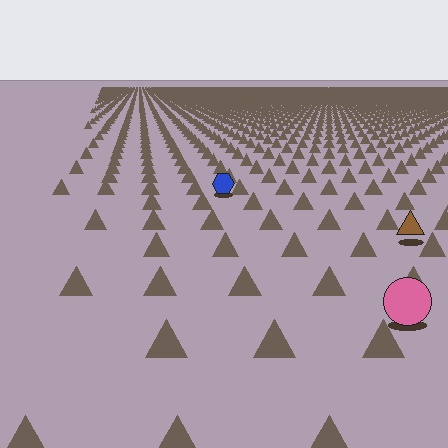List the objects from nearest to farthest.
From nearest to farthest: the pink circle, the brown triangle, the blue hexagon.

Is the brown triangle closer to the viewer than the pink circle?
No. The pink circle is closer — you can tell from the texture gradient: the ground texture is coarser near it.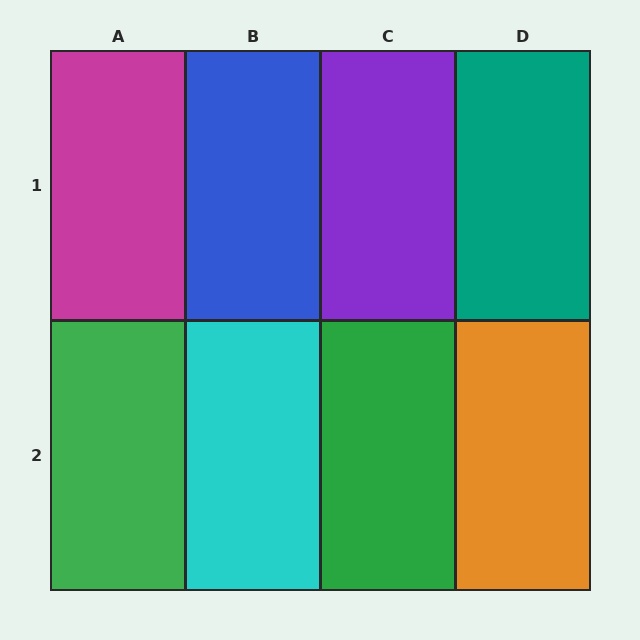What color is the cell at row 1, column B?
Blue.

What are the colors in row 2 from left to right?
Green, cyan, green, orange.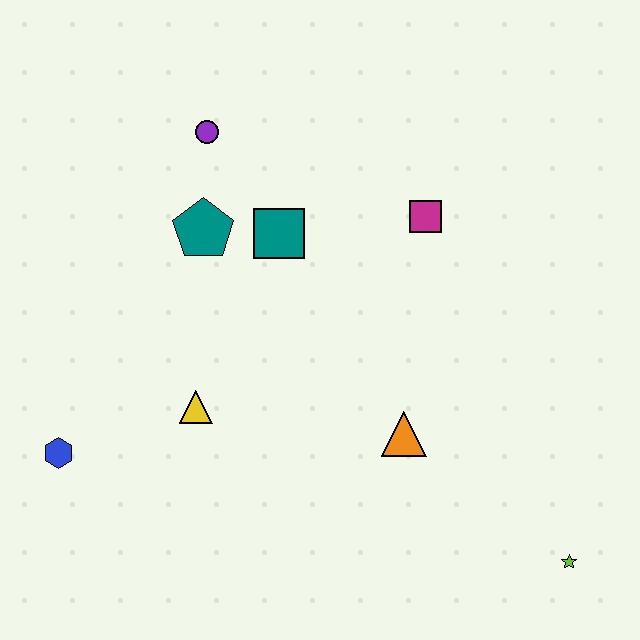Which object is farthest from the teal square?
The lime star is farthest from the teal square.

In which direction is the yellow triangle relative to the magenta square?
The yellow triangle is to the left of the magenta square.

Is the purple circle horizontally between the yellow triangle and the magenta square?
Yes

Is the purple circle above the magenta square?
Yes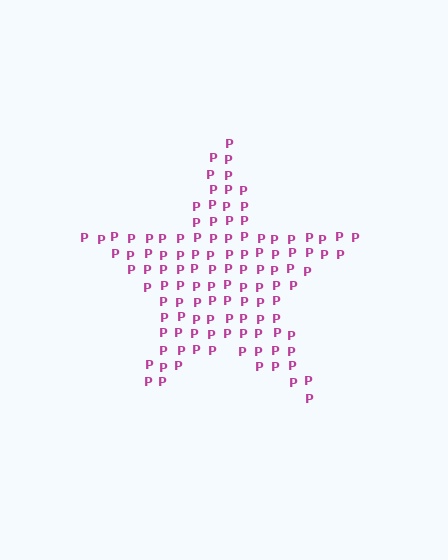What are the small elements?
The small elements are letter P's.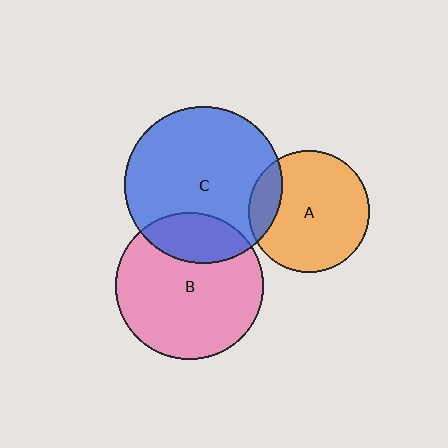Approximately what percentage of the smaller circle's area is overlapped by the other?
Approximately 15%.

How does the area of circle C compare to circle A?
Approximately 1.7 times.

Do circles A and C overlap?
Yes.